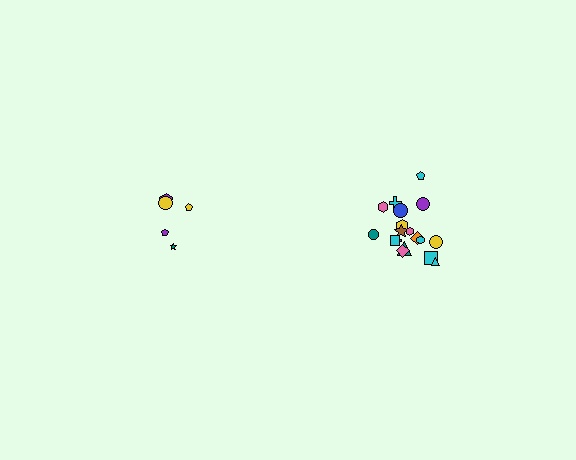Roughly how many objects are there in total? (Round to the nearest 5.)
Roughly 25 objects in total.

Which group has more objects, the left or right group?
The right group.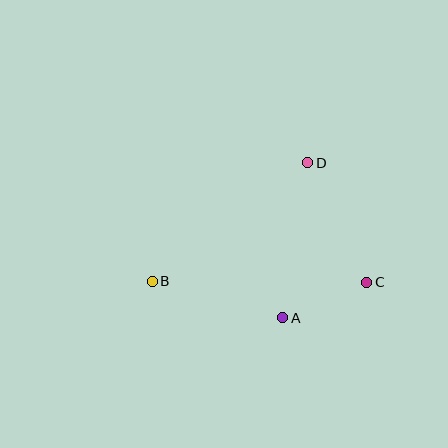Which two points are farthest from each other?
Points B and C are farthest from each other.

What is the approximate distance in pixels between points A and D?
The distance between A and D is approximately 157 pixels.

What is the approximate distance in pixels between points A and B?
The distance between A and B is approximately 135 pixels.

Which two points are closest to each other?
Points A and C are closest to each other.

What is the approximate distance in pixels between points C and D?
The distance between C and D is approximately 133 pixels.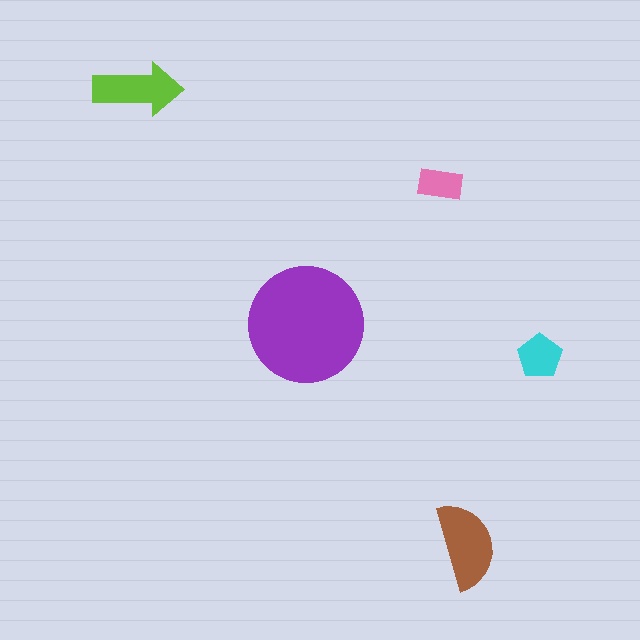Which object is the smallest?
The pink rectangle.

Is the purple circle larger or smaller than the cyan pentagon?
Larger.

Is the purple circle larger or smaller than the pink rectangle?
Larger.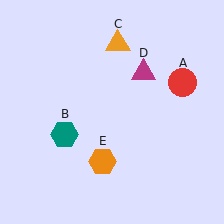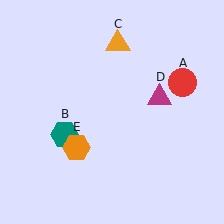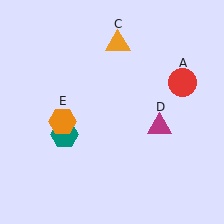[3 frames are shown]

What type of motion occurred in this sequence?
The magenta triangle (object D), orange hexagon (object E) rotated clockwise around the center of the scene.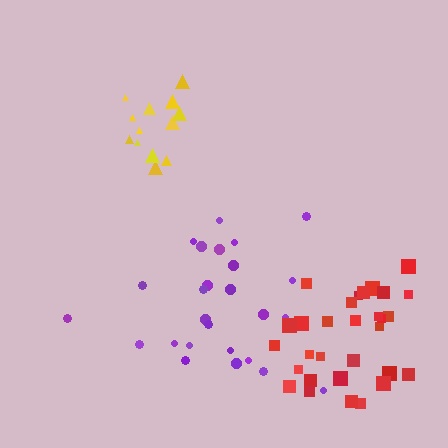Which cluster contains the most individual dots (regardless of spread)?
Red (30).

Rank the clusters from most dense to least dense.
yellow, red, purple.